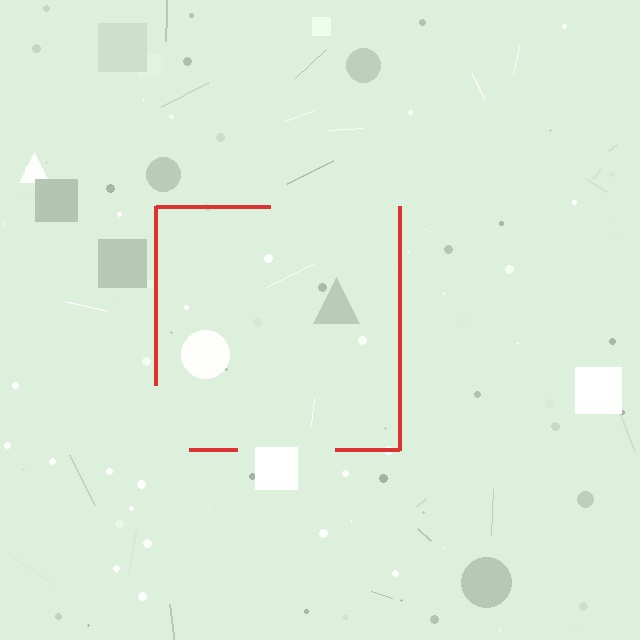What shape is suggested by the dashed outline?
The dashed outline suggests a square.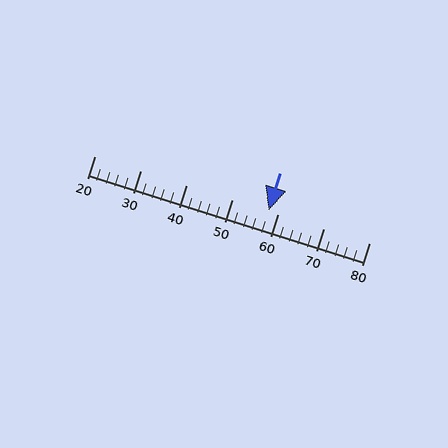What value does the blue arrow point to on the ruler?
The blue arrow points to approximately 58.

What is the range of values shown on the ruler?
The ruler shows values from 20 to 80.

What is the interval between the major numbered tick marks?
The major tick marks are spaced 10 units apart.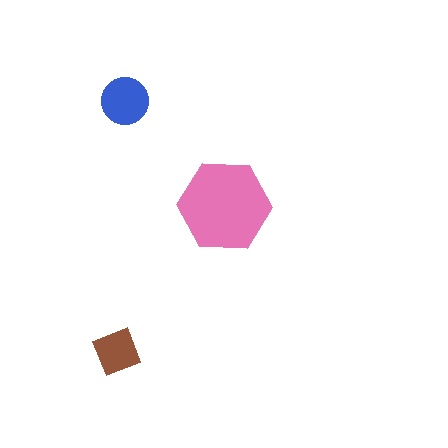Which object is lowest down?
The brown square is bottommost.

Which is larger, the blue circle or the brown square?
The blue circle.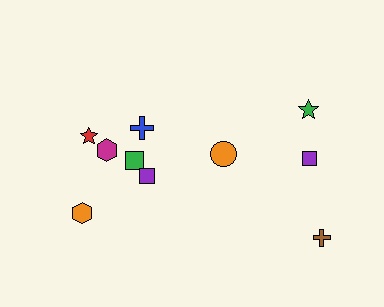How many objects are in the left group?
There are 6 objects.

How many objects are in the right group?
There are 4 objects.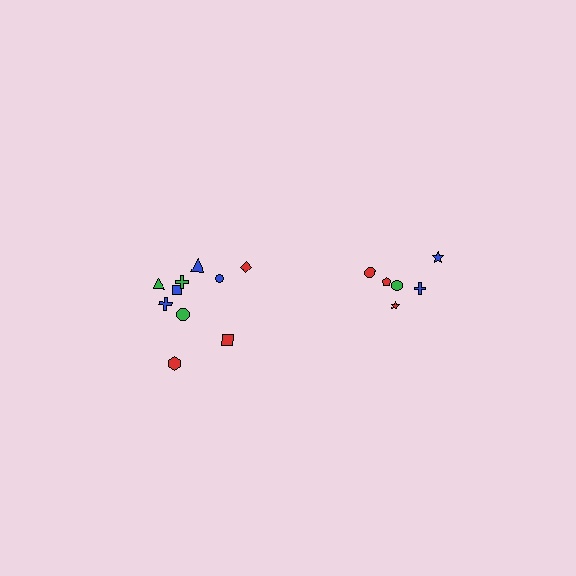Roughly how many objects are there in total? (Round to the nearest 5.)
Roughly 15 objects in total.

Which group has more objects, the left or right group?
The left group.